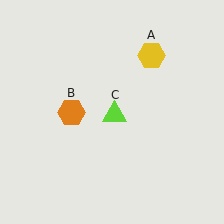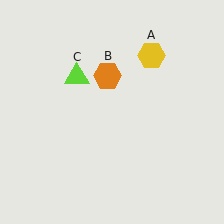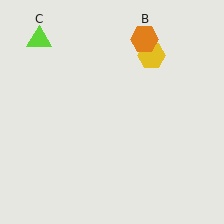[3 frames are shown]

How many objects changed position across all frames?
2 objects changed position: orange hexagon (object B), lime triangle (object C).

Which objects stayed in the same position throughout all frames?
Yellow hexagon (object A) remained stationary.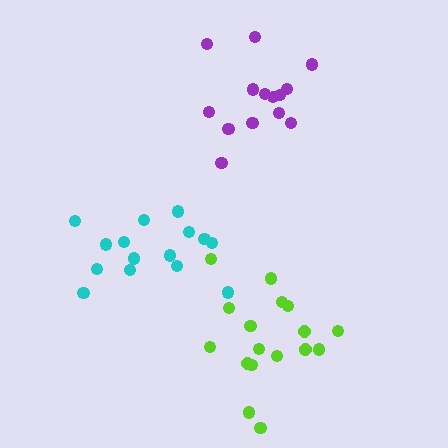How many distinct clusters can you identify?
There are 3 distinct clusters.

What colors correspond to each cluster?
The clusters are colored: lime, cyan, purple.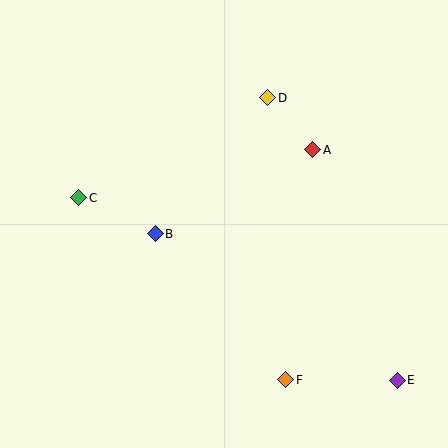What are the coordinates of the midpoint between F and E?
The midpoint between F and E is at (341, 380).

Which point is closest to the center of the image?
Point B at (155, 234) is closest to the center.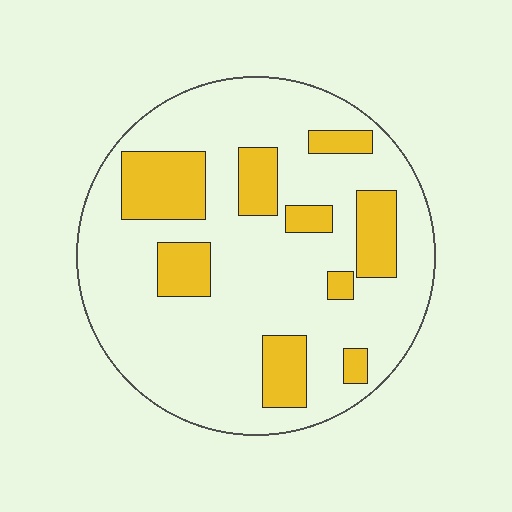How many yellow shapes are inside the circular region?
9.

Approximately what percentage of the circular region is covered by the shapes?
Approximately 25%.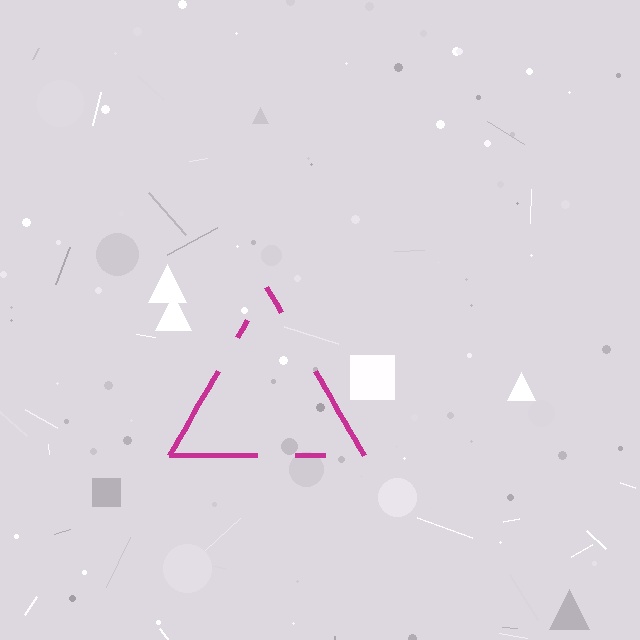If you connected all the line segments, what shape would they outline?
They would outline a triangle.